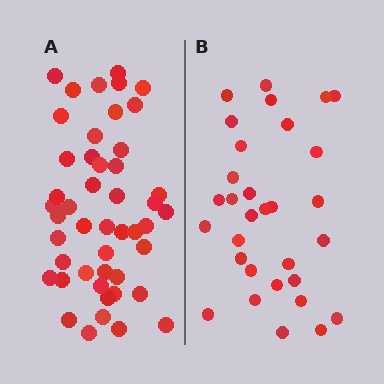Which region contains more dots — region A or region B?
Region A (the left region) has more dots.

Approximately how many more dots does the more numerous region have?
Region A has approximately 15 more dots than region B.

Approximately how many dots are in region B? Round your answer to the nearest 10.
About 30 dots. (The exact count is 31, which rounds to 30.)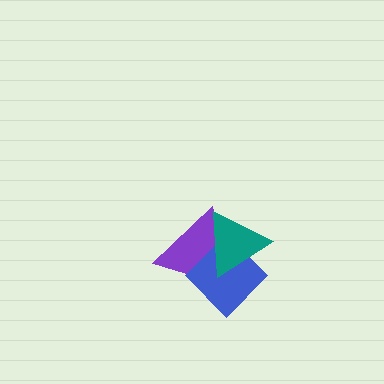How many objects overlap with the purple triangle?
2 objects overlap with the purple triangle.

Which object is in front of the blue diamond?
The teal triangle is in front of the blue diamond.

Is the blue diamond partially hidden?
Yes, it is partially covered by another shape.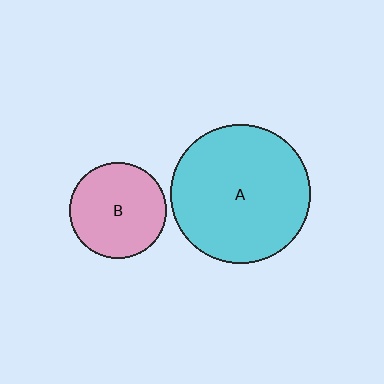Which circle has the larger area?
Circle A (cyan).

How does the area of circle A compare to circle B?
Approximately 2.1 times.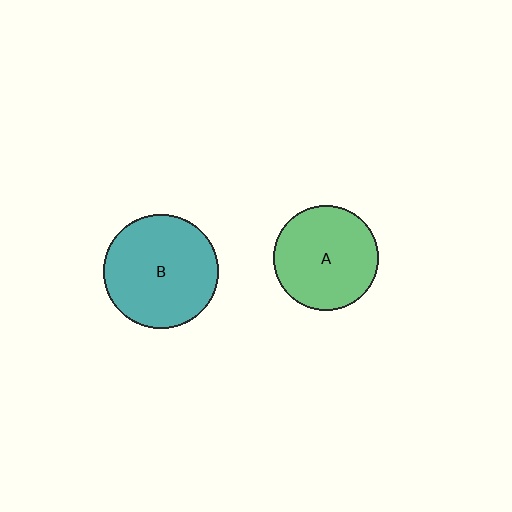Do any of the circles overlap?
No, none of the circles overlap.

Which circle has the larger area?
Circle B (teal).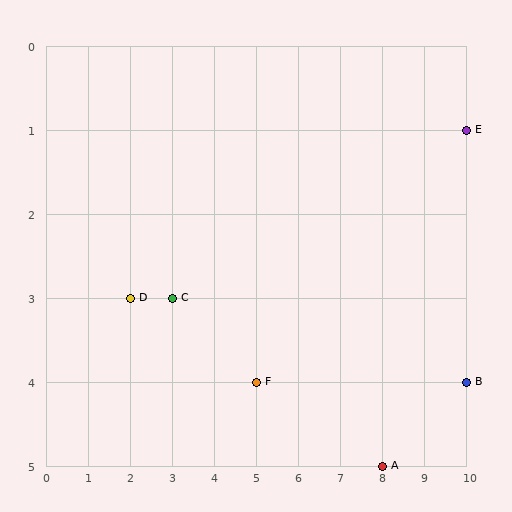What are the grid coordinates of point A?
Point A is at grid coordinates (8, 5).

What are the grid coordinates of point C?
Point C is at grid coordinates (3, 3).